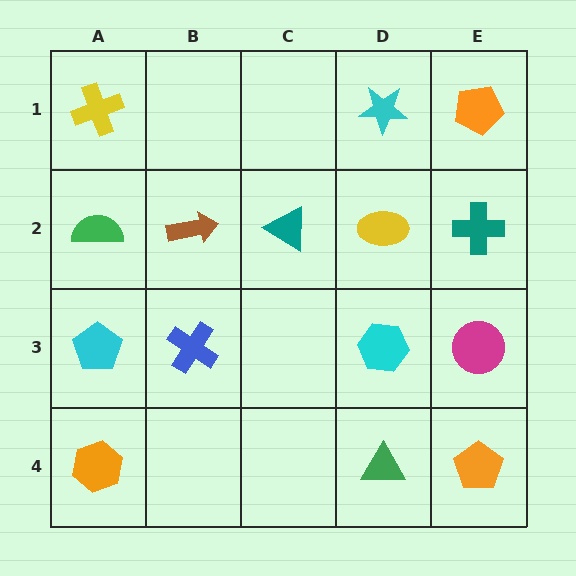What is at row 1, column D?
A cyan star.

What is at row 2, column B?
A brown arrow.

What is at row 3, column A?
A cyan pentagon.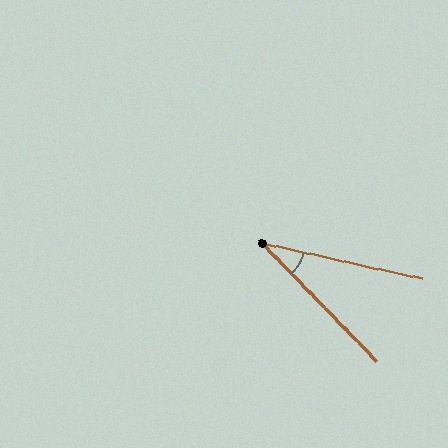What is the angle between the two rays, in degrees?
Approximately 34 degrees.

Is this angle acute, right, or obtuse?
It is acute.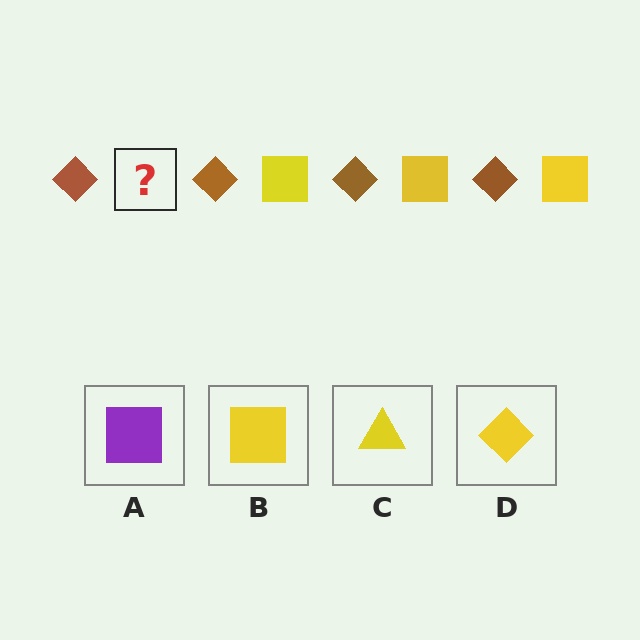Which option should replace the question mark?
Option B.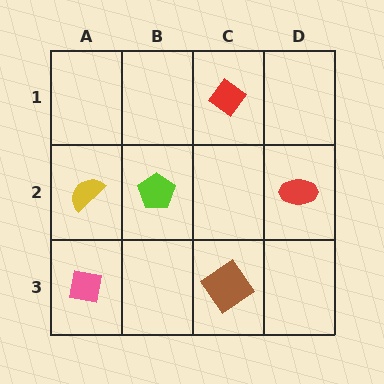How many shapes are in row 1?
1 shape.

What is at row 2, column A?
A yellow semicircle.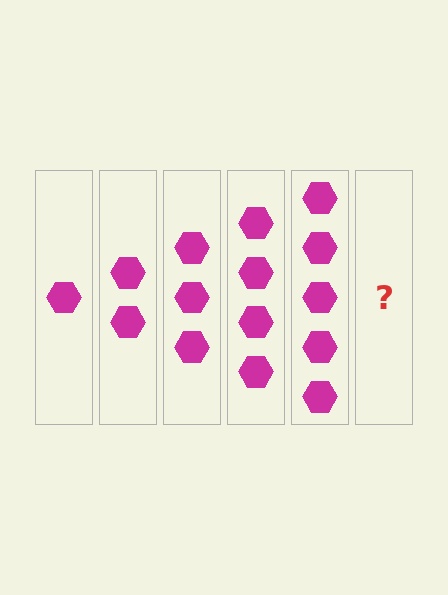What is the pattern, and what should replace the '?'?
The pattern is that each step adds one more hexagon. The '?' should be 6 hexagons.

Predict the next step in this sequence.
The next step is 6 hexagons.